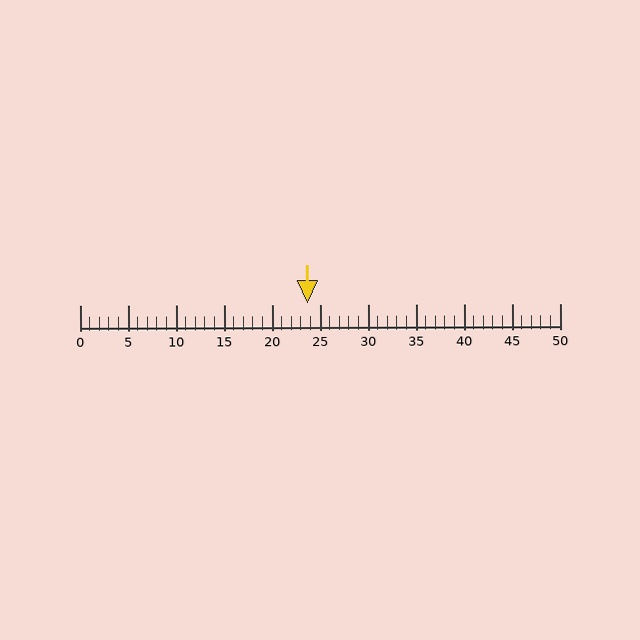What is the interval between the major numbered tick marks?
The major tick marks are spaced 5 units apart.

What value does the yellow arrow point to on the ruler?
The yellow arrow points to approximately 24.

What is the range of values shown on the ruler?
The ruler shows values from 0 to 50.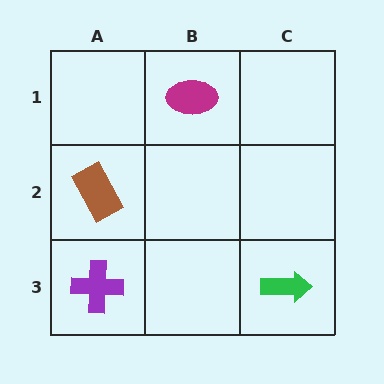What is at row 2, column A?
A brown rectangle.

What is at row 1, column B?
A magenta ellipse.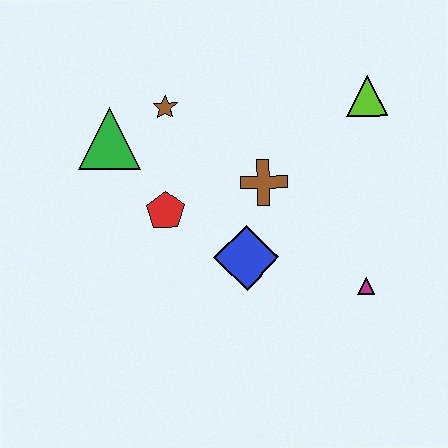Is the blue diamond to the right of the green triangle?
Yes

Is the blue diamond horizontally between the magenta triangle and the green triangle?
Yes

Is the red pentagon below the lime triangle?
Yes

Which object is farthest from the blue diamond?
The lime triangle is farthest from the blue diamond.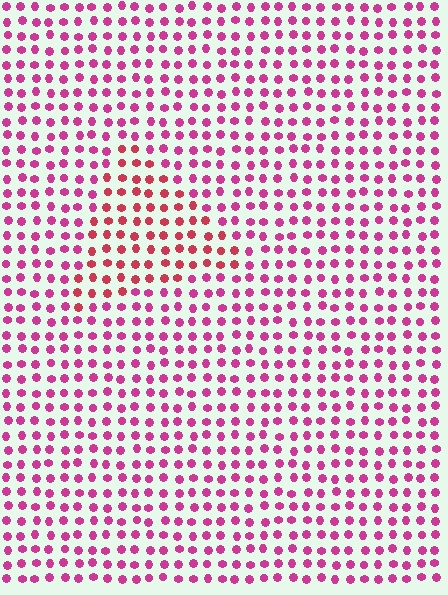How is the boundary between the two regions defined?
The boundary is defined purely by a slight shift in hue (about 28 degrees). Spacing, size, and orientation are identical on both sides.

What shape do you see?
I see a triangle.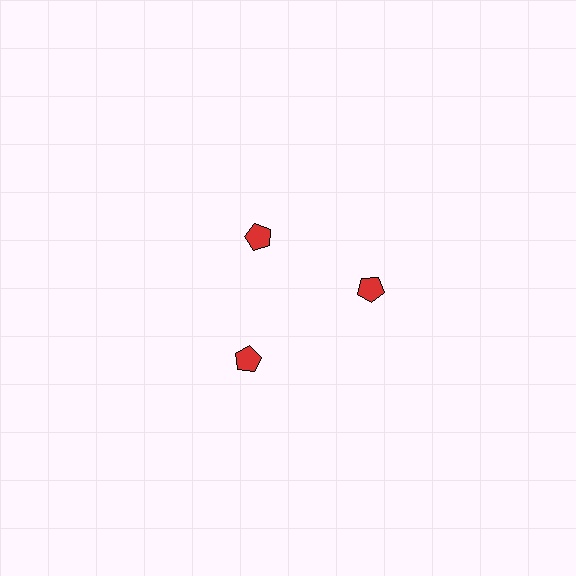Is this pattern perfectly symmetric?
No. The 3 red pentagons are arranged in a ring, but one element near the 11 o'clock position is pulled inward toward the center, breaking the 3-fold rotational symmetry.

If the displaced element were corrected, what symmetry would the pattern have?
It would have 3-fold rotational symmetry — the pattern would map onto itself every 120 degrees.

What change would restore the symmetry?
The symmetry would be restored by moving it outward, back onto the ring so that all 3 pentagons sit at equal angles and equal distance from the center.